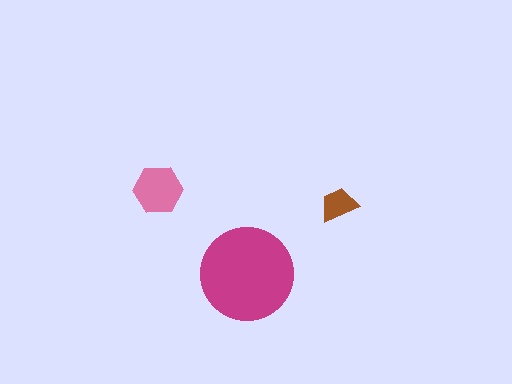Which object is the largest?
The magenta circle.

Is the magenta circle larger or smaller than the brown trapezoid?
Larger.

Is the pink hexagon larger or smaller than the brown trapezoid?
Larger.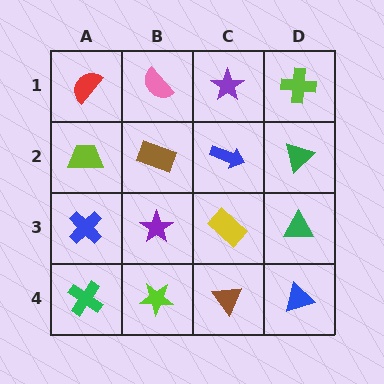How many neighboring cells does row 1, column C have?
3.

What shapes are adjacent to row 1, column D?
A green triangle (row 2, column D), a purple star (row 1, column C).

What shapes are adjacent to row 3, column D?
A green triangle (row 2, column D), a blue triangle (row 4, column D), a yellow rectangle (row 3, column C).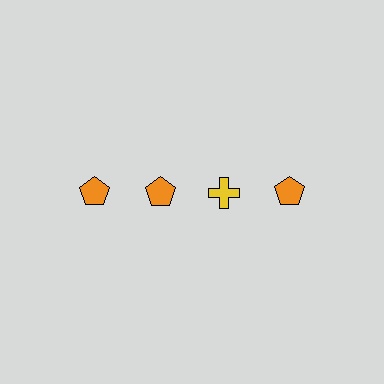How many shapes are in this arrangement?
There are 4 shapes arranged in a grid pattern.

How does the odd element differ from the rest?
It differs in both color (yellow instead of orange) and shape (cross instead of pentagon).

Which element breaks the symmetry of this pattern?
The yellow cross in the top row, center column breaks the symmetry. All other shapes are orange pentagons.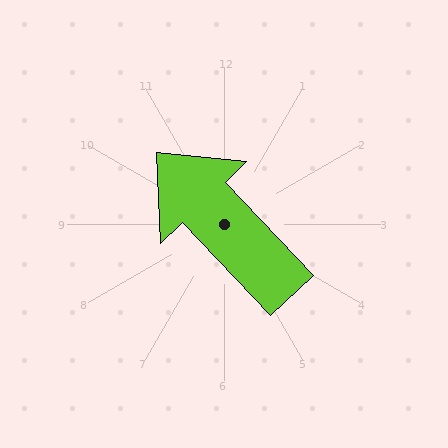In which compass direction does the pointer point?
Northwest.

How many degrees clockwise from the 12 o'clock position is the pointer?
Approximately 317 degrees.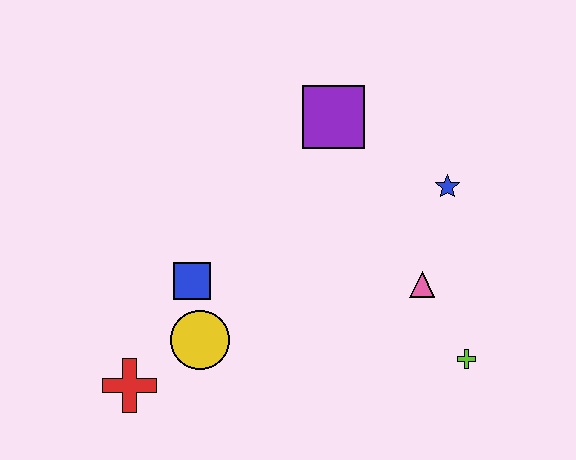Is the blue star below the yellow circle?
No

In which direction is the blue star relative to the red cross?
The blue star is to the right of the red cross.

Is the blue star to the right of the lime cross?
No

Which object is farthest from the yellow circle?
The blue star is farthest from the yellow circle.